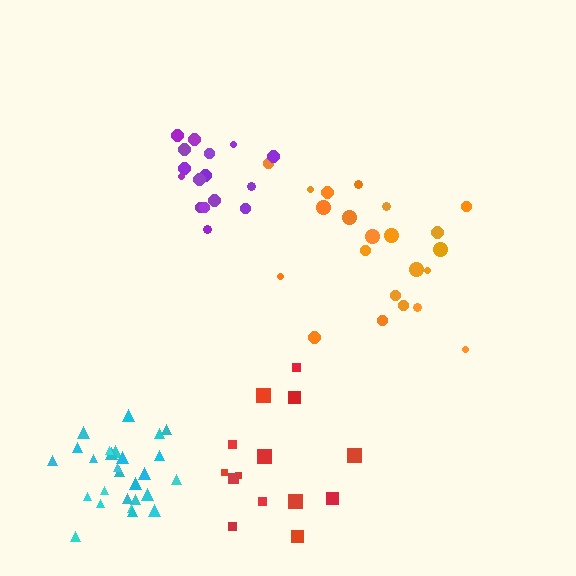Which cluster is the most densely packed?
Cyan.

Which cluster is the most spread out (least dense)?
Red.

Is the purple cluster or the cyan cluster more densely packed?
Cyan.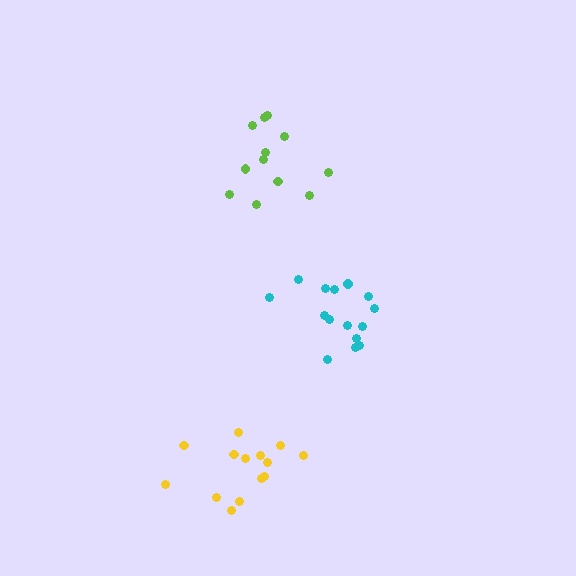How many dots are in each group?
Group 1: 14 dots, Group 2: 15 dots, Group 3: 12 dots (41 total).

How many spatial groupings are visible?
There are 3 spatial groupings.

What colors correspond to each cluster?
The clusters are colored: yellow, cyan, lime.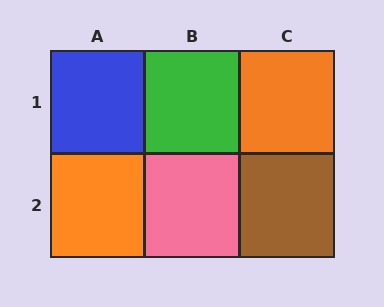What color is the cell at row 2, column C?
Brown.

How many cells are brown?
1 cell is brown.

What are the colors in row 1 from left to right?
Blue, green, orange.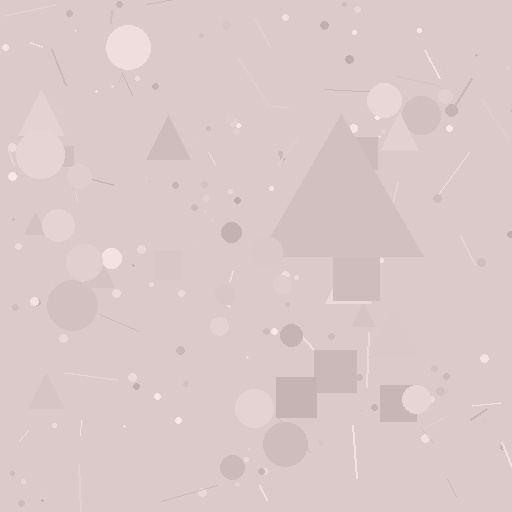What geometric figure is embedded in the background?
A triangle is embedded in the background.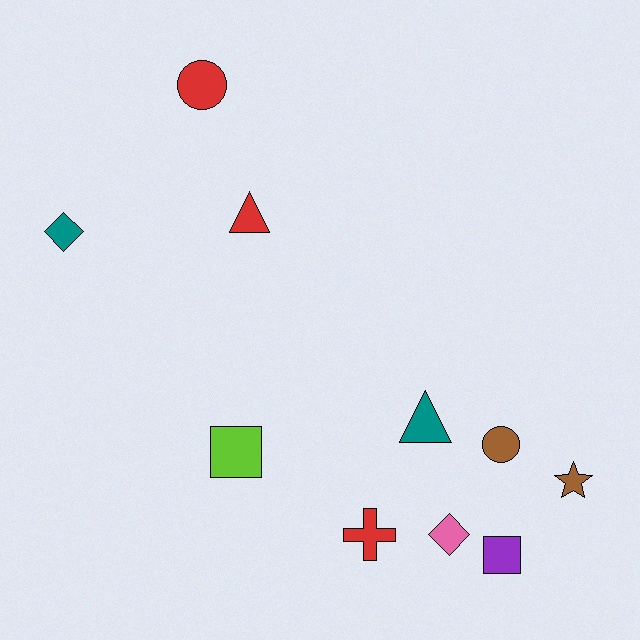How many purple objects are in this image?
There is 1 purple object.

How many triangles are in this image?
There are 2 triangles.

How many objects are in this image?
There are 10 objects.